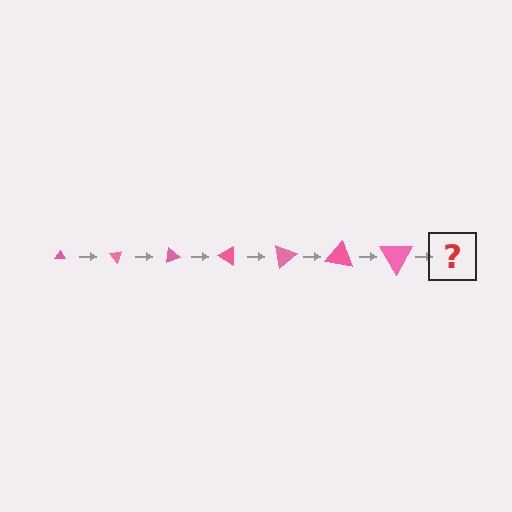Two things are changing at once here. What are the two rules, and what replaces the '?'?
The two rules are that the triangle grows larger each step and it rotates 50 degrees each step. The '?' should be a triangle, larger than the previous one and rotated 350 degrees from the start.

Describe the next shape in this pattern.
It should be a triangle, larger than the previous one and rotated 350 degrees from the start.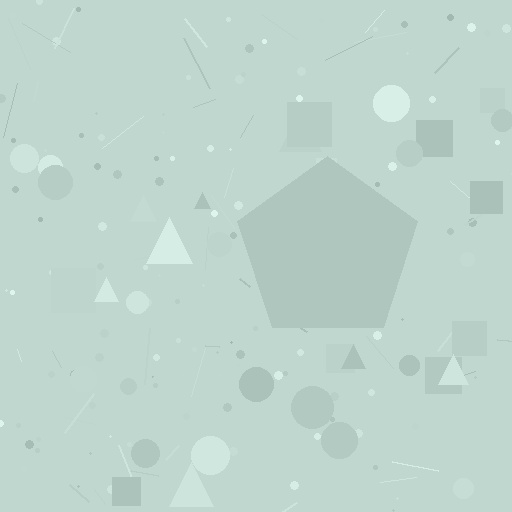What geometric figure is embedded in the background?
A pentagon is embedded in the background.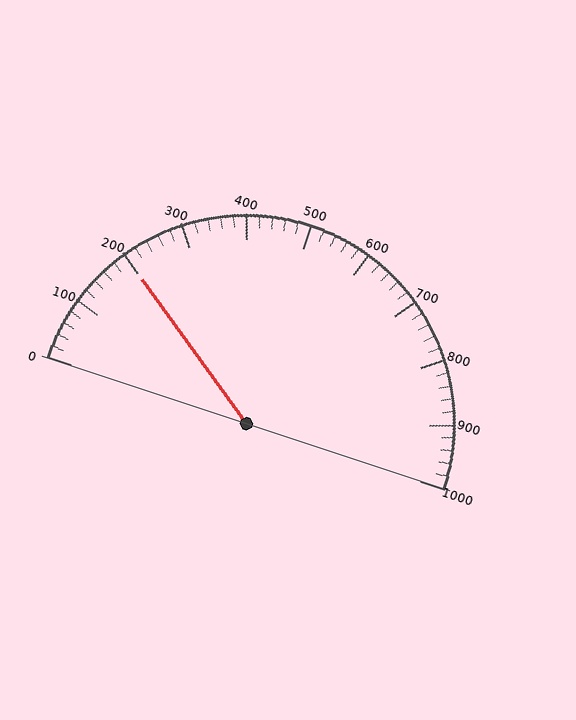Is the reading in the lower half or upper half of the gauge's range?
The reading is in the lower half of the range (0 to 1000).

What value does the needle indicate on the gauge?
The needle indicates approximately 200.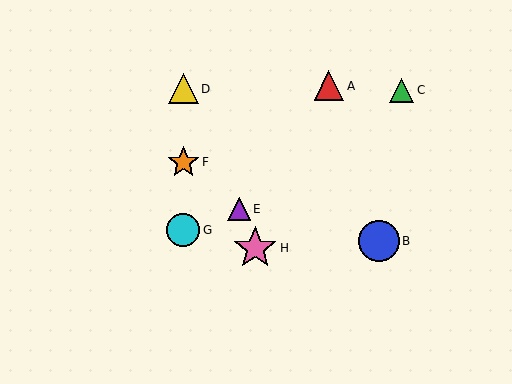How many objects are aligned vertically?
3 objects (D, F, G) are aligned vertically.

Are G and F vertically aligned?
Yes, both are at x≈183.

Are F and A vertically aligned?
No, F is at x≈183 and A is at x≈329.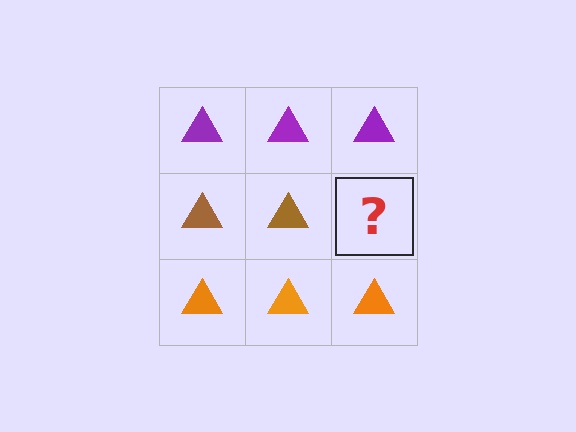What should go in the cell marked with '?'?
The missing cell should contain a brown triangle.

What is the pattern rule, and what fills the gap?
The rule is that each row has a consistent color. The gap should be filled with a brown triangle.